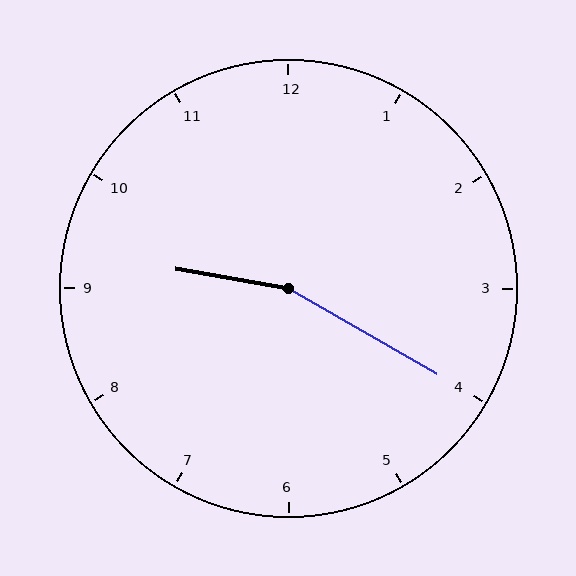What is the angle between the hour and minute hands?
Approximately 160 degrees.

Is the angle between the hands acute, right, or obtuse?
It is obtuse.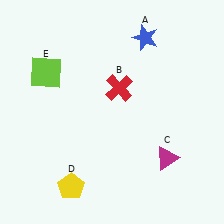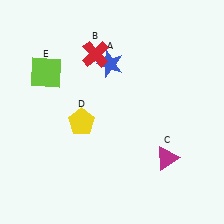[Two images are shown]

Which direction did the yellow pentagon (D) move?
The yellow pentagon (D) moved up.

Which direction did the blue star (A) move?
The blue star (A) moved left.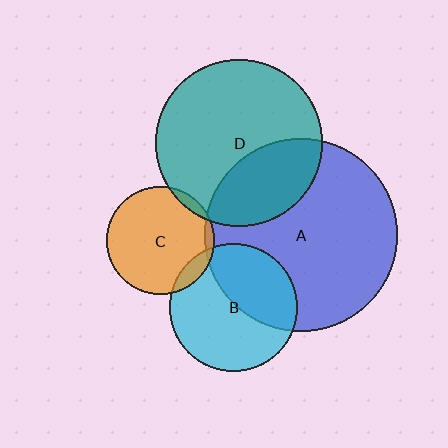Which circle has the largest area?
Circle A (blue).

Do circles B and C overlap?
Yes.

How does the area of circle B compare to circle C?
Approximately 1.4 times.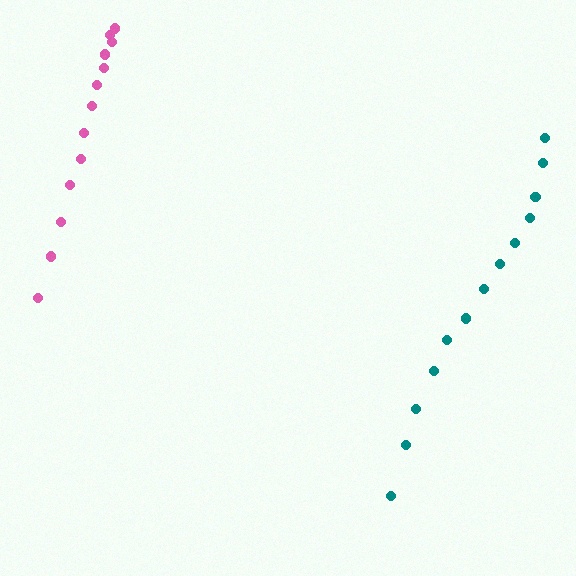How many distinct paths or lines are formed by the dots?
There are 2 distinct paths.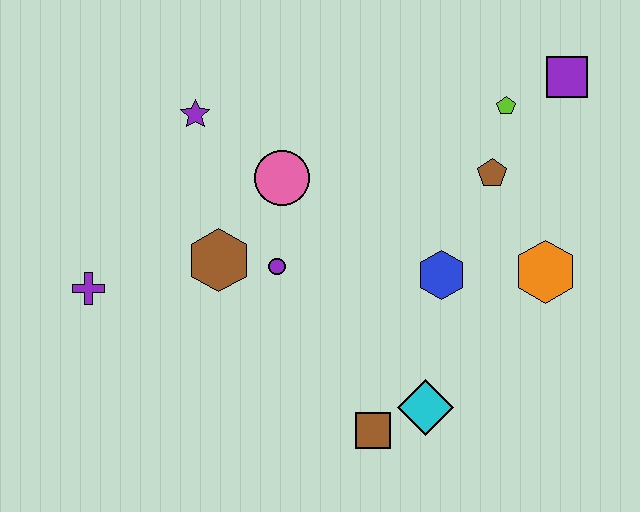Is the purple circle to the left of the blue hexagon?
Yes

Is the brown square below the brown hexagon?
Yes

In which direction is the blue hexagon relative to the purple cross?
The blue hexagon is to the right of the purple cross.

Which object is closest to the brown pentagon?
The lime pentagon is closest to the brown pentagon.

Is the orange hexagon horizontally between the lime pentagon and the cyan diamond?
No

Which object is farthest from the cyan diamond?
The purple star is farthest from the cyan diamond.